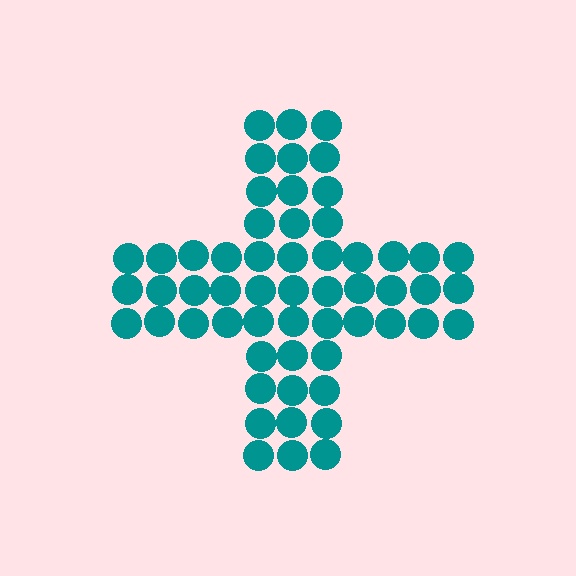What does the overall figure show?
The overall figure shows a cross.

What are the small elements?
The small elements are circles.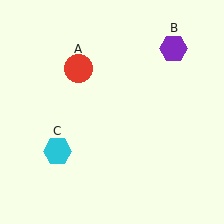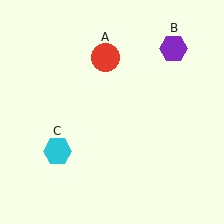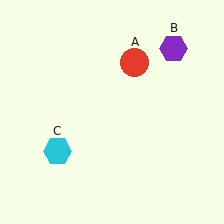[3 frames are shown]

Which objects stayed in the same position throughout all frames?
Purple hexagon (object B) and cyan hexagon (object C) remained stationary.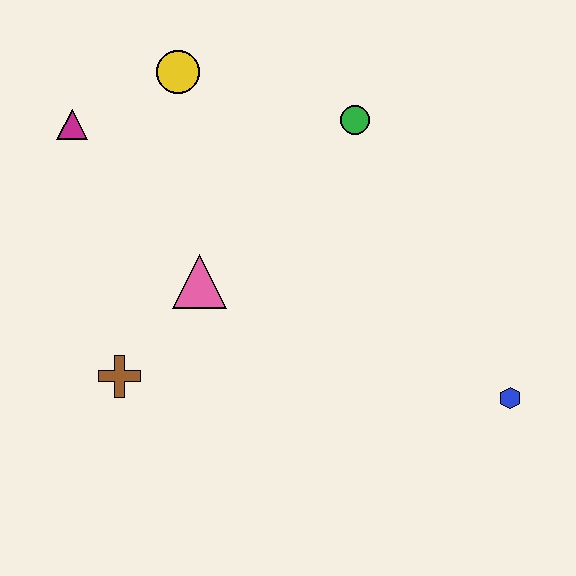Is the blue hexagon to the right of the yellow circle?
Yes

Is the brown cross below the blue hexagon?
No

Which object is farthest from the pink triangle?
The blue hexagon is farthest from the pink triangle.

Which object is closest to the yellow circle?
The magenta triangle is closest to the yellow circle.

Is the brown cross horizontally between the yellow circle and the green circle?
No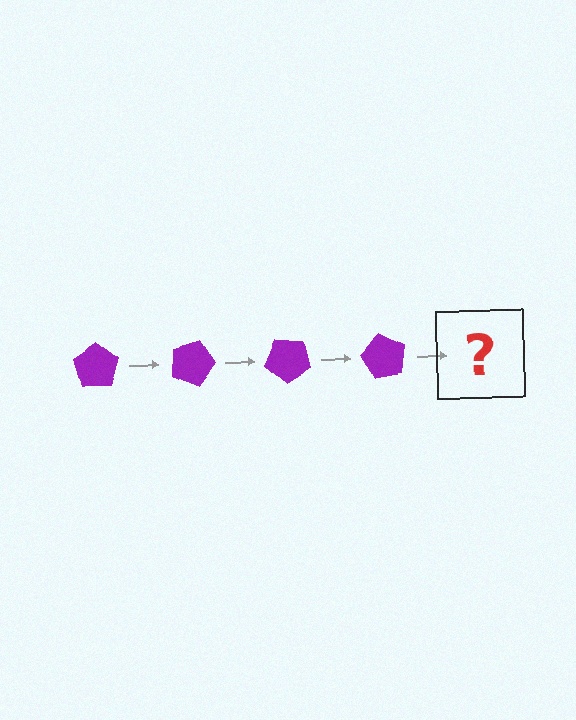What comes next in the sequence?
The next element should be a purple pentagon rotated 80 degrees.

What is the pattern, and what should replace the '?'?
The pattern is that the pentagon rotates 20 degrees each step. The '?' should be a purple pentagon rotated 80 degrees.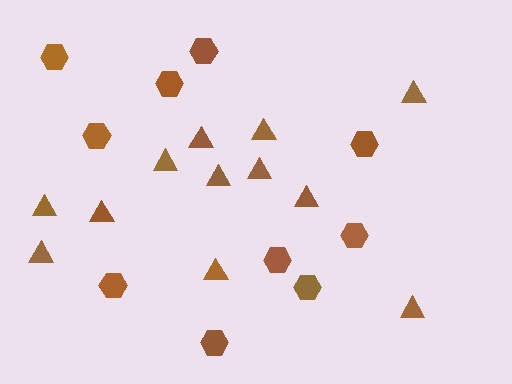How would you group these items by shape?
There are 2 groups: one group of triangles (12) and one group of hexagons (10).